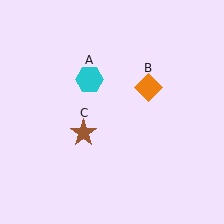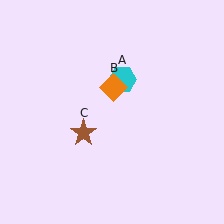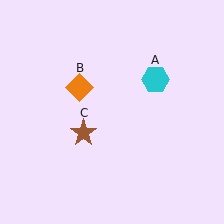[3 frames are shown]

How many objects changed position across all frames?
2 objects changed position: cyan hexagon (object A), orange diamond (object B).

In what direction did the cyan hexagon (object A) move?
The cyan hexagon (object A) moved right.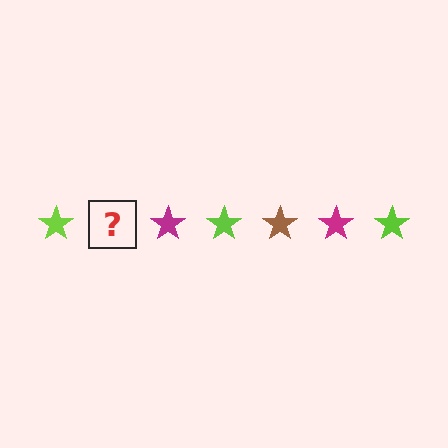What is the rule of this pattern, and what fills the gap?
The rule is that the pattern cycles through lime, brown, magenta stars. The gap should be filled with a brown star.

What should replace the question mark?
The question mark should be replaced with a brown star.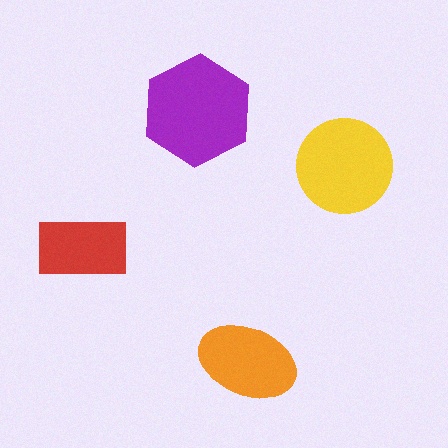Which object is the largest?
The purple hexagon.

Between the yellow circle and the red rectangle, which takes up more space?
The yellow circle.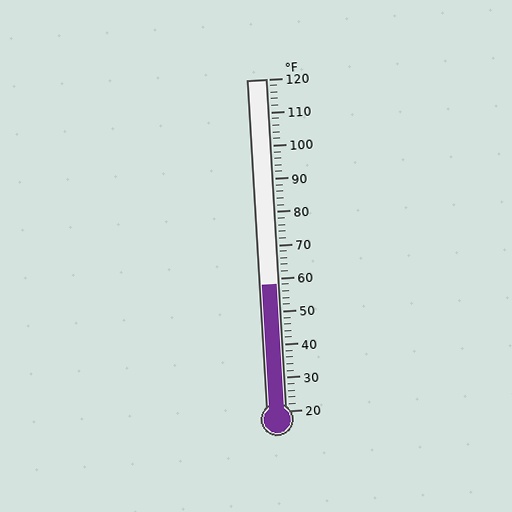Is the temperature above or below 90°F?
The temperature is below 90°F.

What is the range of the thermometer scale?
The thermometer scale ranges from 20°F to 120°F.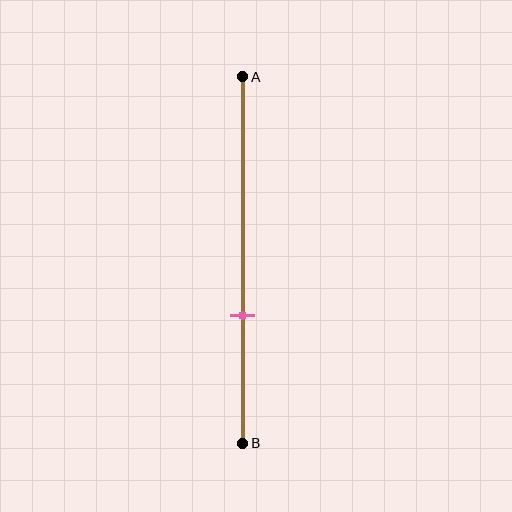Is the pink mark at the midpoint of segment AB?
No, the mark is at about 65% from A, not at the 50% midpoint.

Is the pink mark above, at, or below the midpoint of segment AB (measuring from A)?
The pink mark is below the midpoint of segment AB.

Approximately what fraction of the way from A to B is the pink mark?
The pink mark is approximately 65% of the way from A to B.